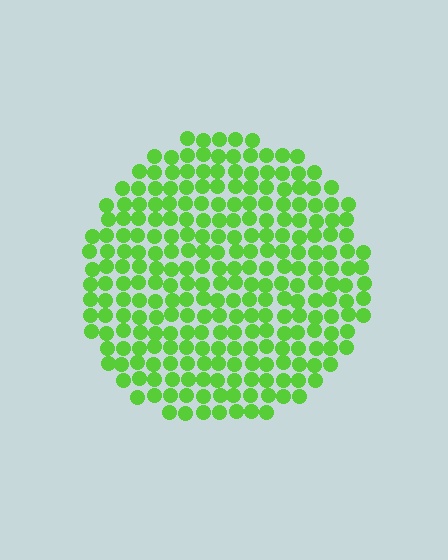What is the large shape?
The large shape is a circle.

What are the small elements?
The small elements are circles.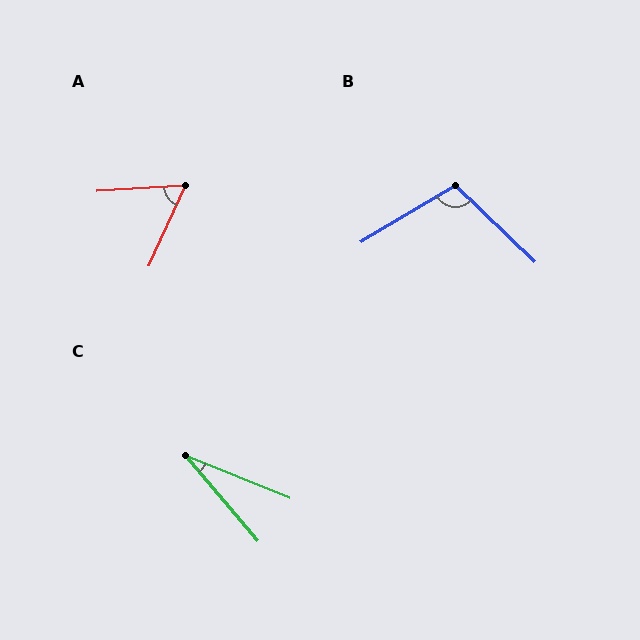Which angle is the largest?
B, at approximately 105 degrees.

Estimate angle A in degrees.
Approximately 62 degrees.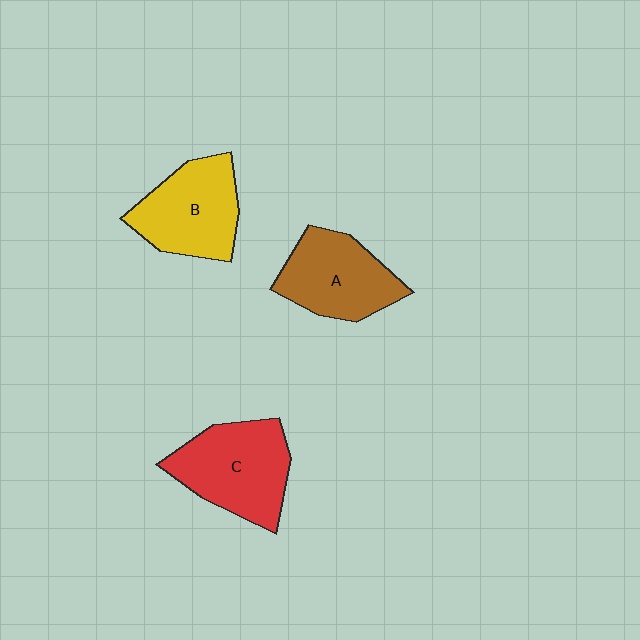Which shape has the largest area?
Shape C (red).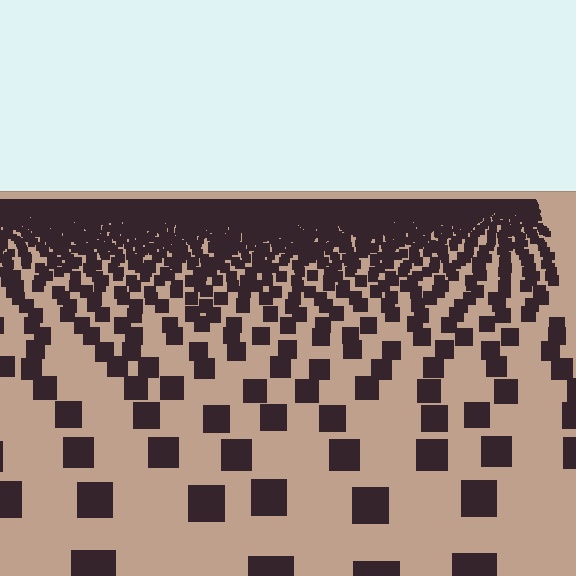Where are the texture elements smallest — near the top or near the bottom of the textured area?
Near the top.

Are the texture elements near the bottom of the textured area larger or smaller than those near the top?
Larger. Near the bottom, elements are closer to the viewer and appear at a bigger on-screen size.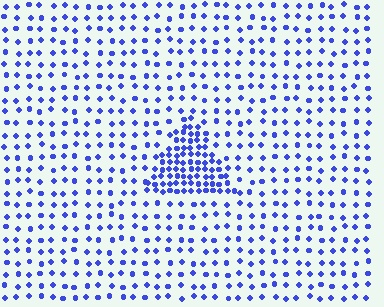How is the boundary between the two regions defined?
The boundary is defined by a change in element density (approximately 2.6x ratio). All elements are the same color, size, and shape.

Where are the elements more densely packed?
The elements are more densely packed inside the triangle boundary.